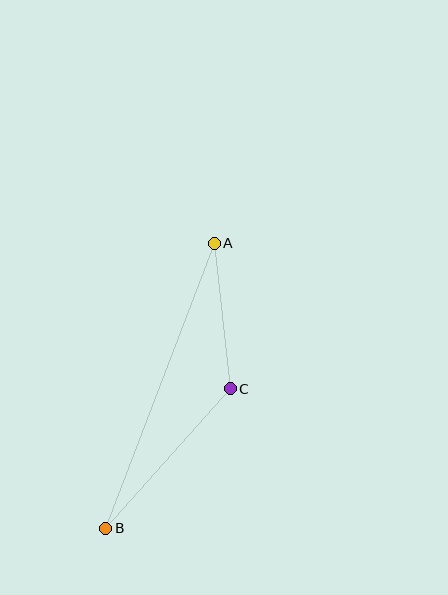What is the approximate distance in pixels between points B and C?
The distance between B and C is approximately 187 pixels.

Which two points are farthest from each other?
Points A and B are farthest from each other.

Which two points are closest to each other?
Points A and C are closest to each other.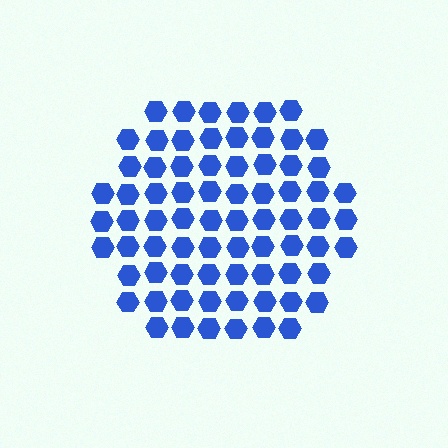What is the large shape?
The large shape is a hexagon.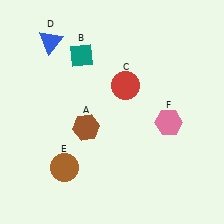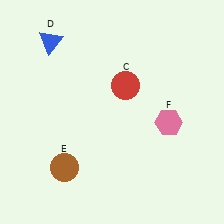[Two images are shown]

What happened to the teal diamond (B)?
The teal diamond (B) was removed in Image 2. It was in the top-left area of Image 1.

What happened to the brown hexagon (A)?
The brown hexagon (A) was removed in Image 2. It was in the bottom-left area of Image 1.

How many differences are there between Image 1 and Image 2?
There are 2 differences between the two images.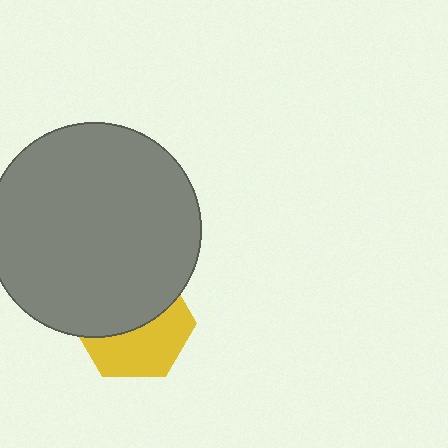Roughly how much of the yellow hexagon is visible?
About half of it is visible (roughly 48%).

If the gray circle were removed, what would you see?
You would see the complete yellow hexagon.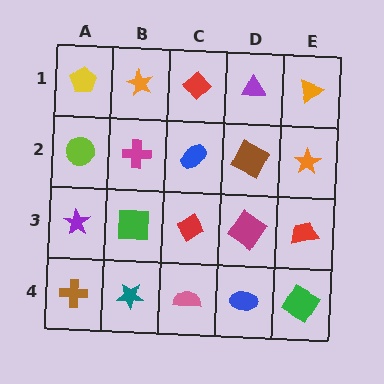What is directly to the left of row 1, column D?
A red diamond.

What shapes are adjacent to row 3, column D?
A brown square (row 2, column D), a blue ellipse (row 4, column D), a red diamond (row 3, column C), a red trapezoid (row 3, column E).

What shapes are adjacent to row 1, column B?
A magenta cross (row 2, column B), a yellow pentagon (row 1, column A), a red diamond (row 1, column C).